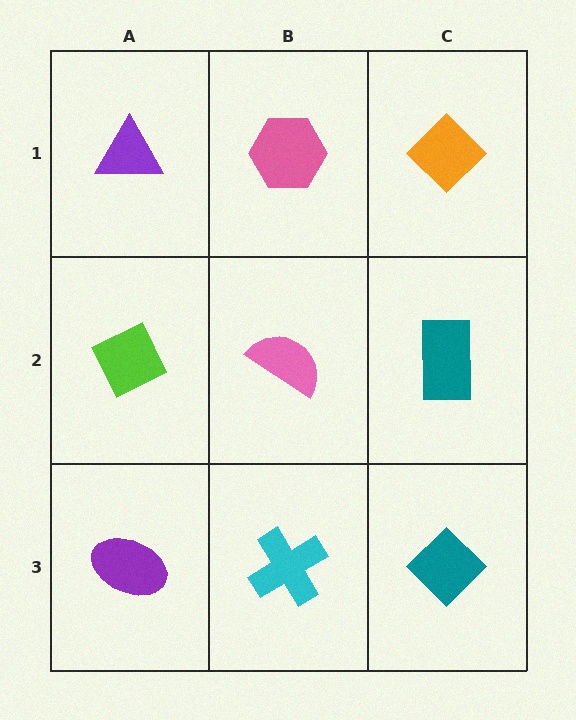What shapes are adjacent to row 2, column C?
An orange diamond (row 1, column C), a teal diamond (row 3, column C), a pink semicircle (row 2, column B).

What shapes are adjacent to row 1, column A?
A lime diamond (row 2, column A), a pink hexagon (row 1, column B).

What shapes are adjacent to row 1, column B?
A pink semicircle (row 2, column B), a purple triangle (row 1, column A), an orange diamond (row 1, column C).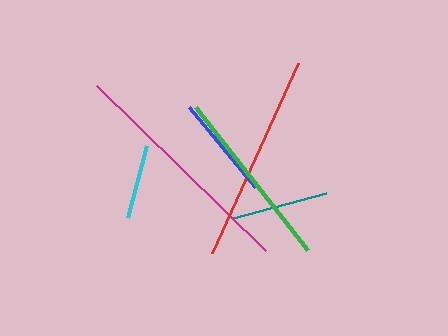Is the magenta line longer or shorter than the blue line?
The magenta line is longer than the blue line.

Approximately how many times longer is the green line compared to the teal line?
The green line is approximately 1.9 times the length of the teal line.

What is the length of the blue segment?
The blue segment is approximately 103 pixels long.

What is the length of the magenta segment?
The magenta segment is approximately 236 pixels long.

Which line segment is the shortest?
The cyan line is the shortest at approximately 74 pixels.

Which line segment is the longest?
The magenta line is the longest at approximately 236 pixels.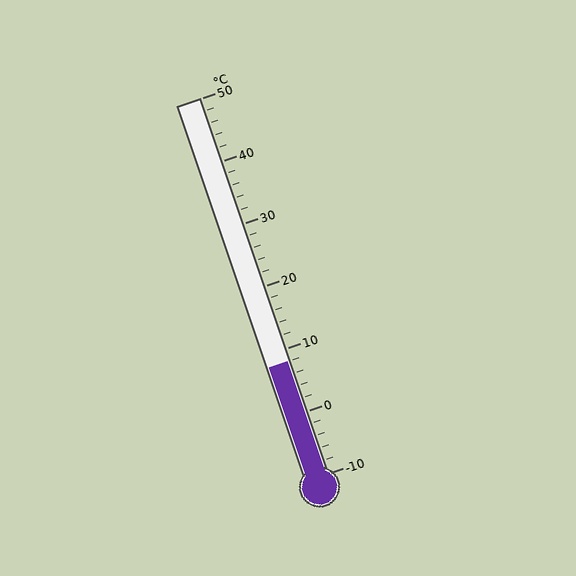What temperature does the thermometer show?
The thermometer shows approximately 8°C.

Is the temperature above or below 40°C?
The temperature is below 40°C.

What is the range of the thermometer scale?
The thermometer scale ranges from -10°C to 50°C.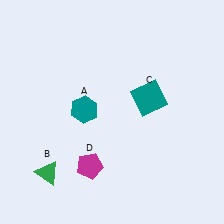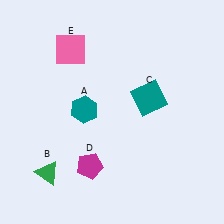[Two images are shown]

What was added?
A pink square (E) was added in Image 2.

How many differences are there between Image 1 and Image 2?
There is 1 difference between the two images.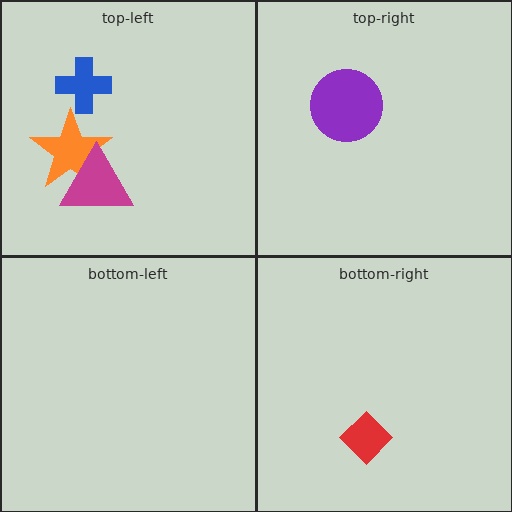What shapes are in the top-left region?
The orange star, the magenta triangle, the blue cross.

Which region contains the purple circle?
The top-right region.